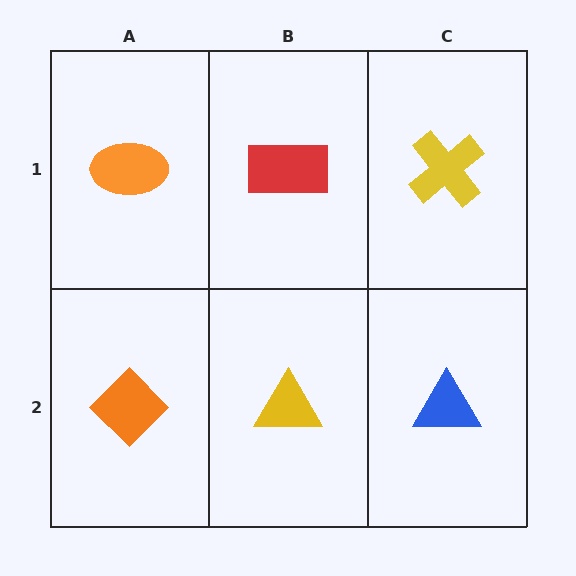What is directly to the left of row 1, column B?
An orange ellipse.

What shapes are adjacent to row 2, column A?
An orange ellipse (row 1, column A), a yellow triangle (row 2, column B).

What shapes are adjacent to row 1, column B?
A yellow triangle (row 2, column B), an orange ellipse (row 1, column A), a yellow cross (row 1, column C).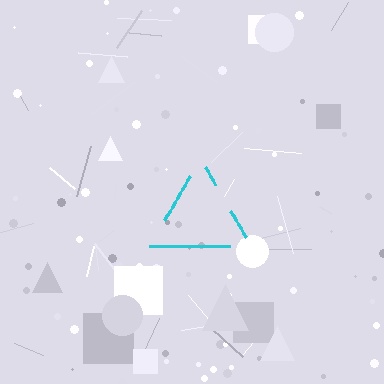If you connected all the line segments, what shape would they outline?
They would outline a triangle.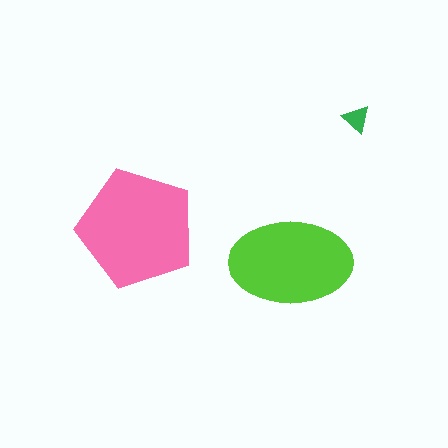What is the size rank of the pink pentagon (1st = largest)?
1st.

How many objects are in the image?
There are 3 objects in the image.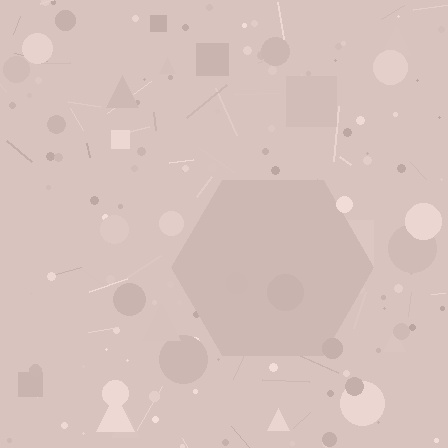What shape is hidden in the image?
A hexagon is hidden in the image.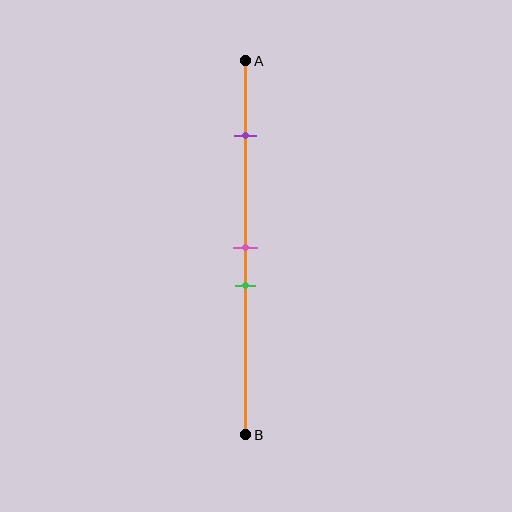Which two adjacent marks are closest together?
The pink and green marks are the closest adjacent pair.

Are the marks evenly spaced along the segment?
No, the marks are not evenly spaced.